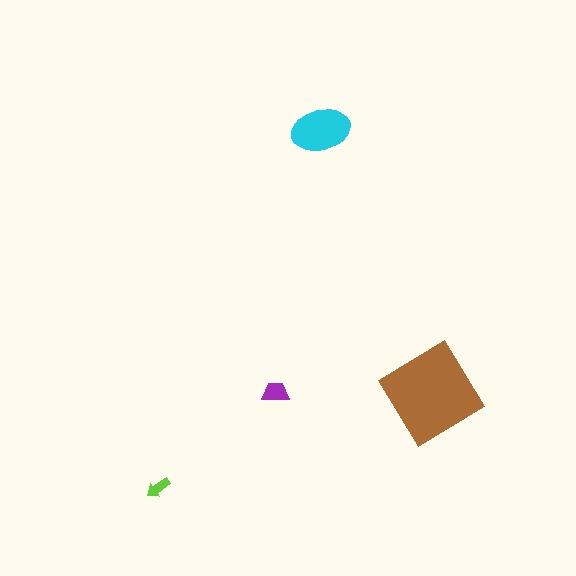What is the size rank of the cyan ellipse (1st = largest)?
2nd.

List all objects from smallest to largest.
The lime arrow, the purple trapezoid, the cyan ellipse, the brown diamond.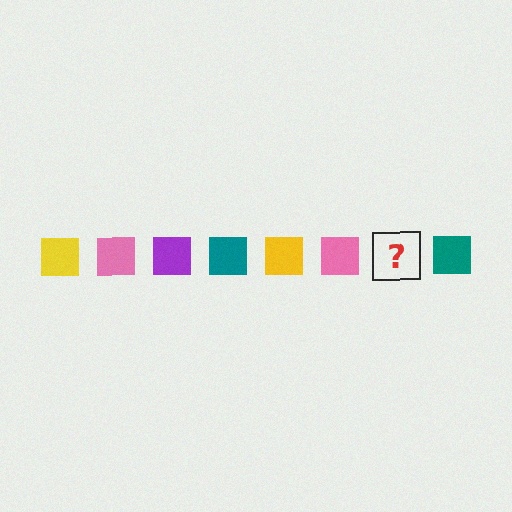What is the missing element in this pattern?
The missing element is a purple square.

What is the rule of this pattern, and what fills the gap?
The rule is that the pattern cycles through yellow, pink, purple, teal squares. The gap should be filled with a purple square.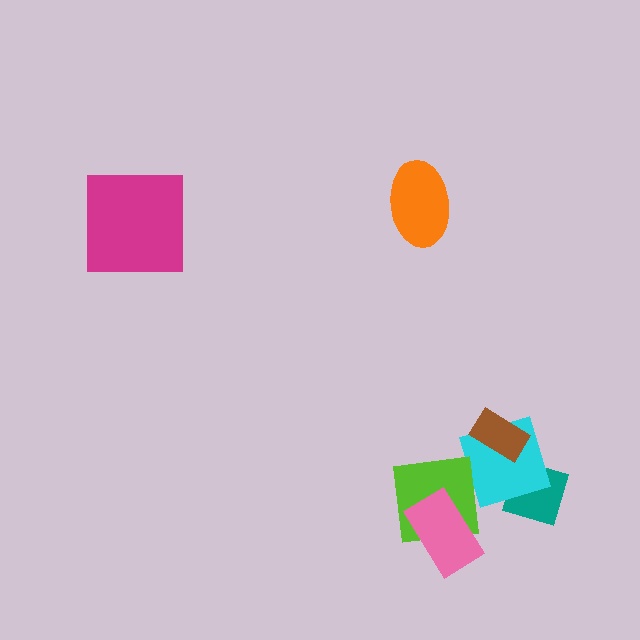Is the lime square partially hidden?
Yes, it is partially covered by another shape.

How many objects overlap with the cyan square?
2 objects overlap with the cyan square.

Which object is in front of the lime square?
The pink rectangle is in front of the lime square.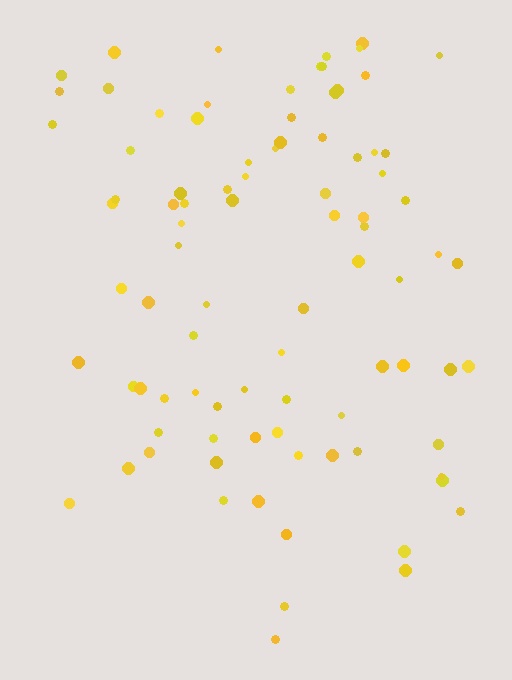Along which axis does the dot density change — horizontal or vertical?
Vertical.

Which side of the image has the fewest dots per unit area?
The bottom.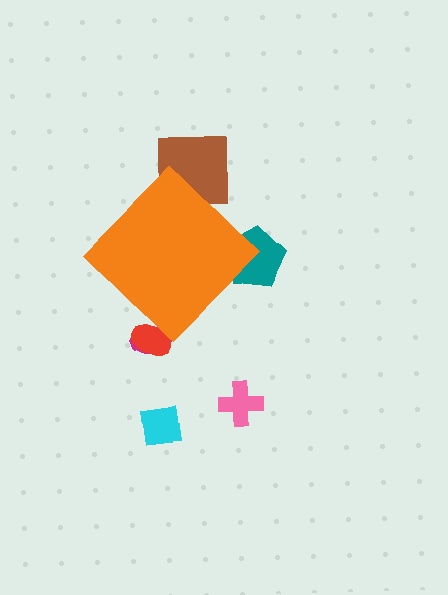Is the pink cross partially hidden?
No, the pink cross is fully visible.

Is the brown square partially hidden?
Yes, the brown square is partially hidden behind the orange diamond.